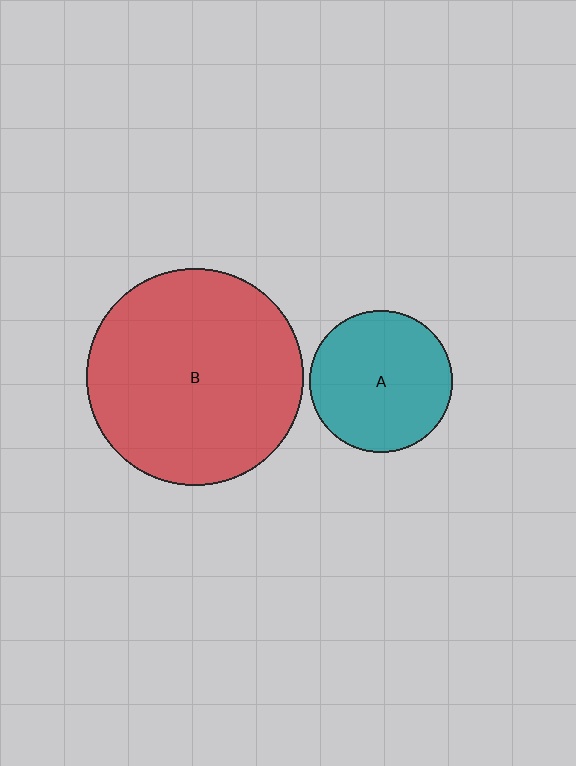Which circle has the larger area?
Circle B (red).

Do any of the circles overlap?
No, none of the circles overlap.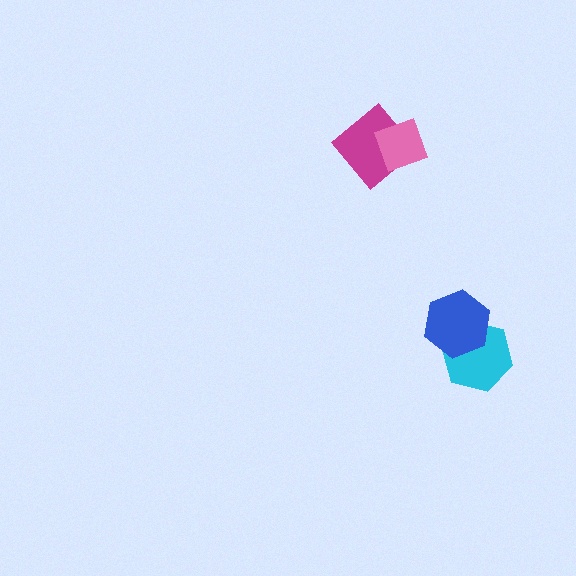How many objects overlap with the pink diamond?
1 object overlaps with the pink diamond.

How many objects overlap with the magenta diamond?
1 object overlaps with the magenta diamond.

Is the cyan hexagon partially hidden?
Yes, it is partially covered by another shape.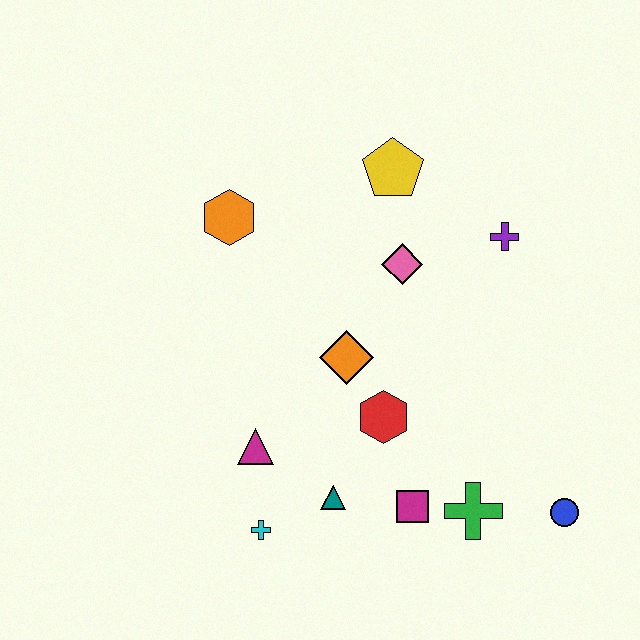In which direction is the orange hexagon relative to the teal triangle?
The orange hexagon is above the teal triangle.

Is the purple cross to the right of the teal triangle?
Yes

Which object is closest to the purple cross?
The pink diamond is closest to the purple cross.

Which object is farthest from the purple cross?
The cyan cross is farthest from the purple cross.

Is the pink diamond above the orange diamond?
Yes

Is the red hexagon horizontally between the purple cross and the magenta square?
No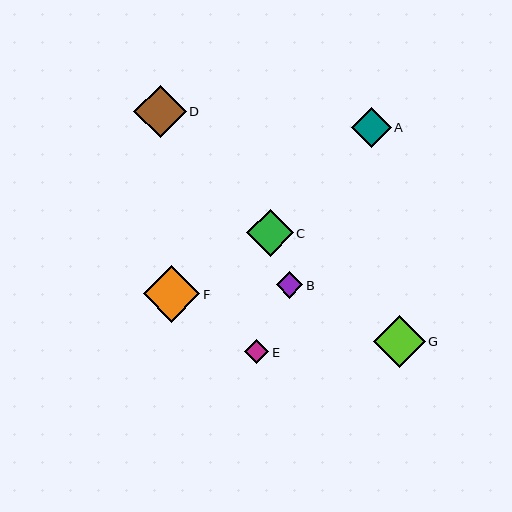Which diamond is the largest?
Diamond F is the largest with a size of approximately 57 pixels.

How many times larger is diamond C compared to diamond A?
Diamond C is approximately 1.2 times the size of diamond A.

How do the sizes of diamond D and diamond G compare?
Diamond D and diamond G are approximately the same size.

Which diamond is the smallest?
Diamond E is the smallest with a size of approximately 25 pixels.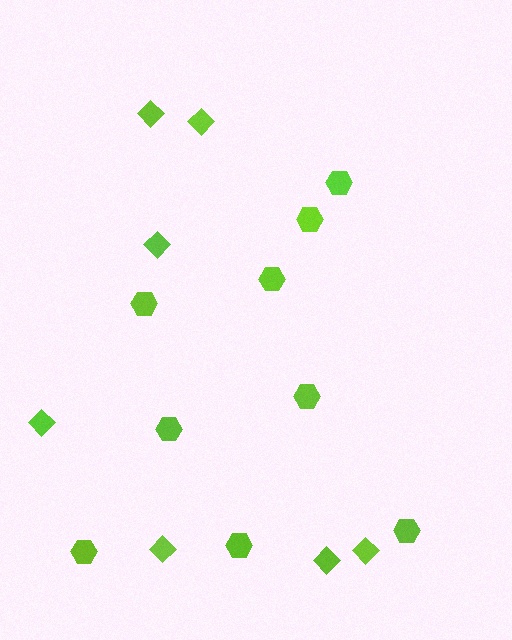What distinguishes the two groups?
There are 2 groups: one group of diamonds (7) and one group of hexagons (9).